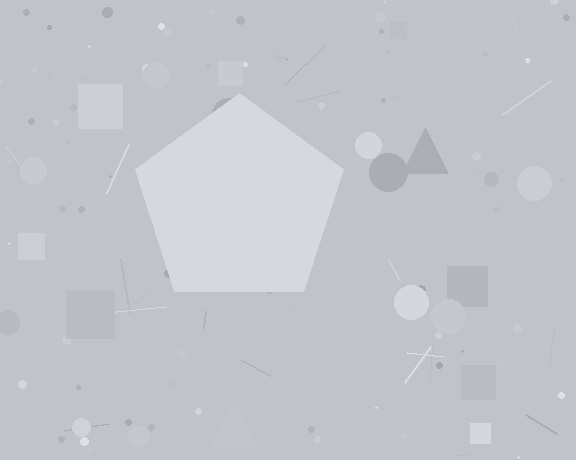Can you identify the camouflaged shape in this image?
The camouflaged shape is a pentagon.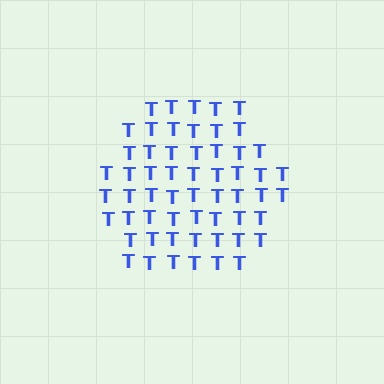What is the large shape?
The large shape is a hexagon.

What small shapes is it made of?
It is made of small letter T's.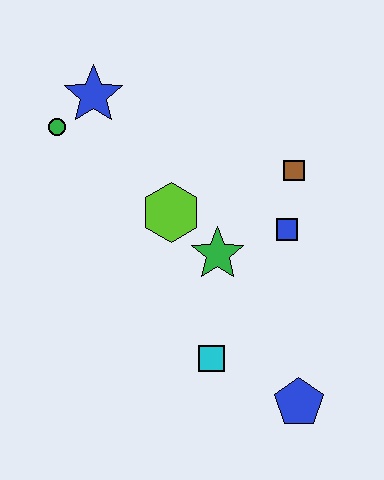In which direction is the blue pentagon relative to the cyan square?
The blue pentagon is to the right of the cyan square.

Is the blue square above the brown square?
No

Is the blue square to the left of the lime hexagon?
No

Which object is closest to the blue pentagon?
The cyan square is closest to the blue pentagon.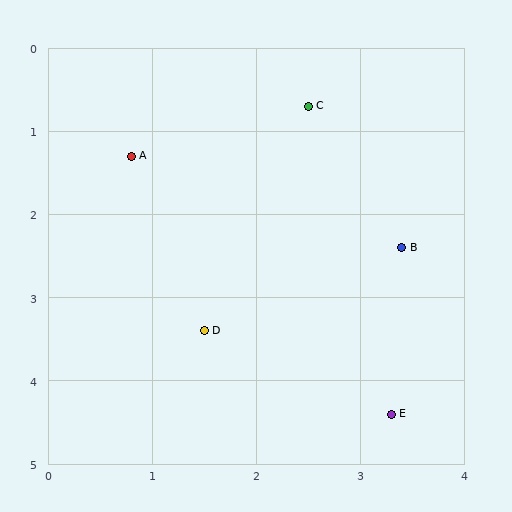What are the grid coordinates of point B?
Point B is at approximately (3.4, 2.4).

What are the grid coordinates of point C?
Point C is at approximately (2.5, 0.7).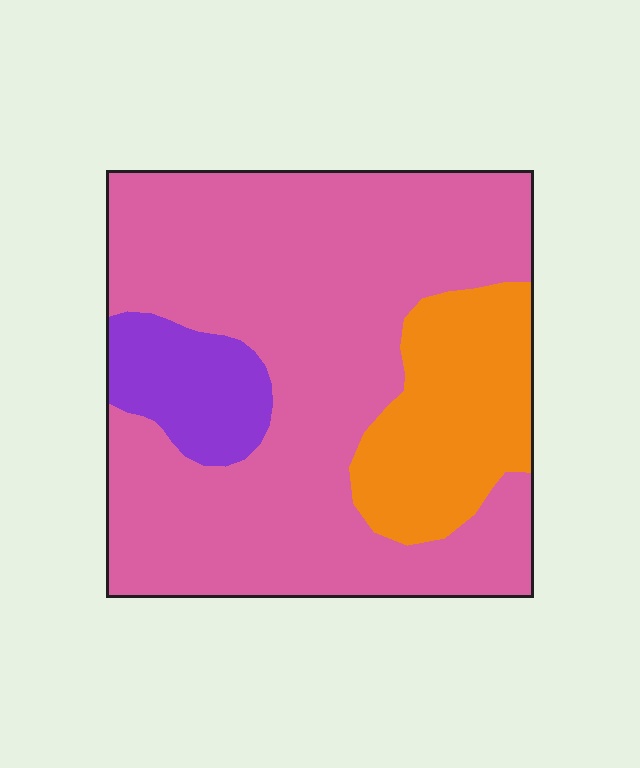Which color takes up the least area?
Purple, at roughly 10%.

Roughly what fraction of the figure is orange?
Orange takes up about one fifth (1/5) of the figure.